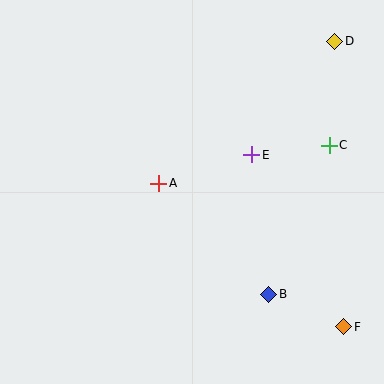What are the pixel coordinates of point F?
Point F is at (344, 327).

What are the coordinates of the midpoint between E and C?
The midpoint between E and C is at (290, 150).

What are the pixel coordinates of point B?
Point B is at (269, 294).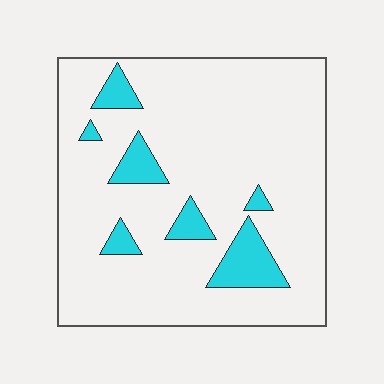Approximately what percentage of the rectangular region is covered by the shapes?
Approximately 10%.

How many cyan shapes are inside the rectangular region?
7.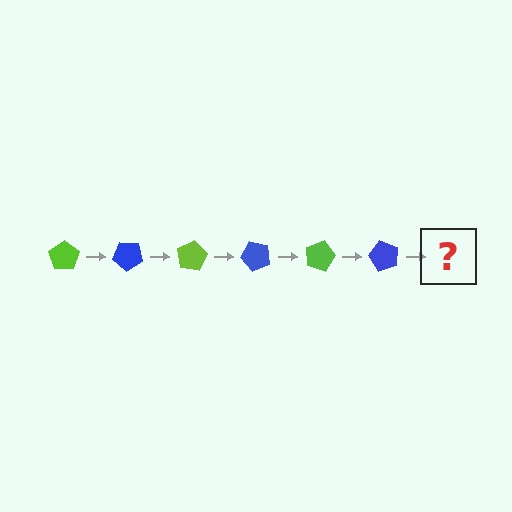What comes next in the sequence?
The next element should be a lime pentagon, rotated 240 degrees from the start.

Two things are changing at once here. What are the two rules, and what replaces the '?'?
The two rules are that it rotates 40 degrees each step and the color cycles through lime and blue. The '?' should be a lime pentagon, rotated 240 degrees from the start.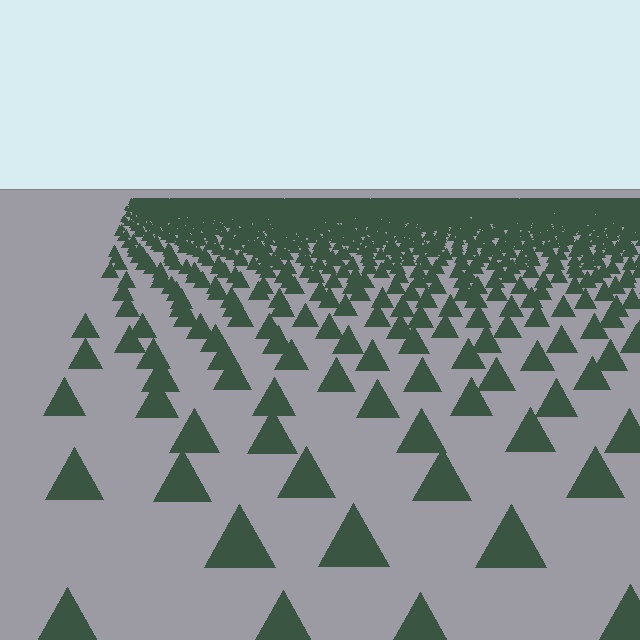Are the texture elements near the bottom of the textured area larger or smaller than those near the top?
Larger. Near the bottom, elements are closer to the viewer and appear at a bigger on-screen size.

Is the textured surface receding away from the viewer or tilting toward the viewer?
The surface is receding away from the viewer. Texture elements get smaller and denser toward the top.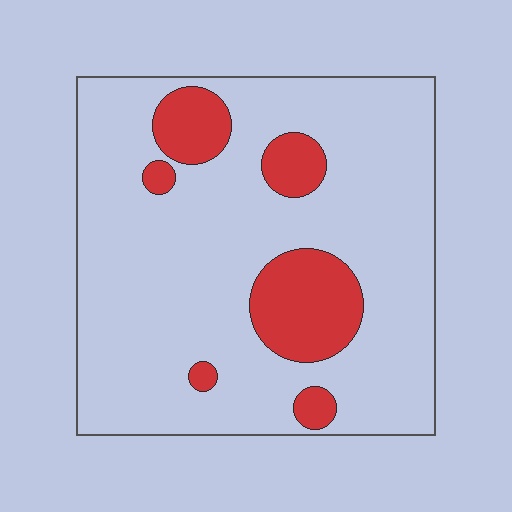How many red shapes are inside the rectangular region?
6.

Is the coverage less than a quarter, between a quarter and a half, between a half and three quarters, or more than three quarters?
Less than a quarter.